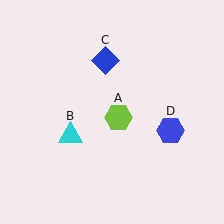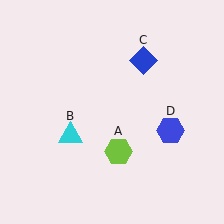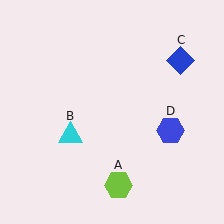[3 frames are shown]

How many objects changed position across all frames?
2 objects changed position: lime hexagon (object A), blue diamond (object C).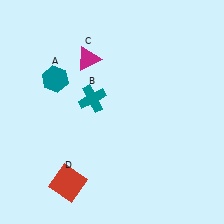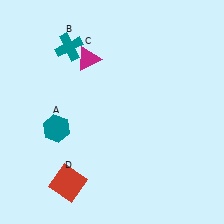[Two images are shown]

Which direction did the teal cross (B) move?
The teal cross (B) moved up.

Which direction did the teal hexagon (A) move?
The teal hexagon (A) moved down.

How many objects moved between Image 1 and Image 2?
2 objects moved between the two images.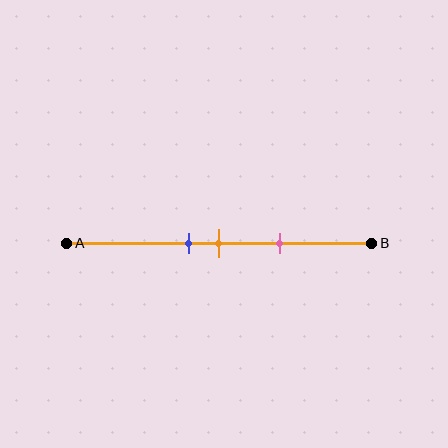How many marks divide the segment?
There are 3 marks dividing the segment.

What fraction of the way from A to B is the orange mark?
The orange mark is approximately 50% (0.5) of the way from A to B.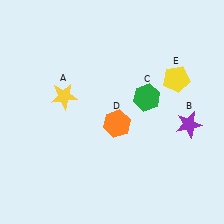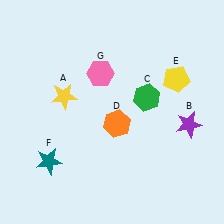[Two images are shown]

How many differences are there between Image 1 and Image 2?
There are 2 differences between the two images.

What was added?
A teal star (F), a pink hexagon (G) were added in Image 2.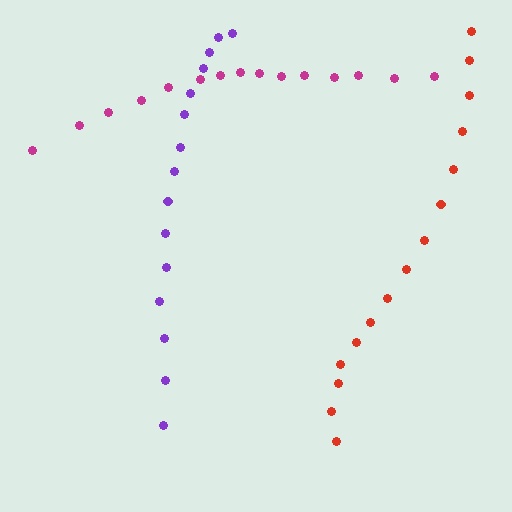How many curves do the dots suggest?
There are 3 distinct paths.